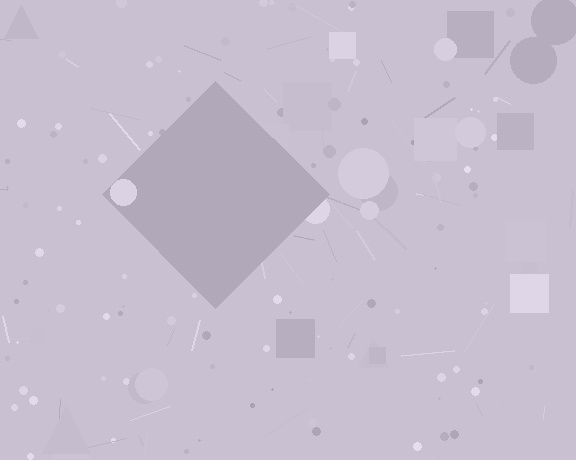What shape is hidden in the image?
A diamond is hidden in the image.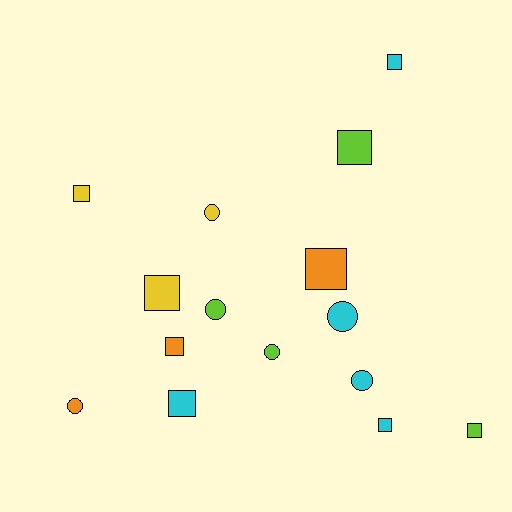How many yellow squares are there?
There are 2 yellow squares.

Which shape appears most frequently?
Square, with 9 objects.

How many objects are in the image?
There are 15 objects.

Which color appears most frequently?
Cyan, with 5 objects.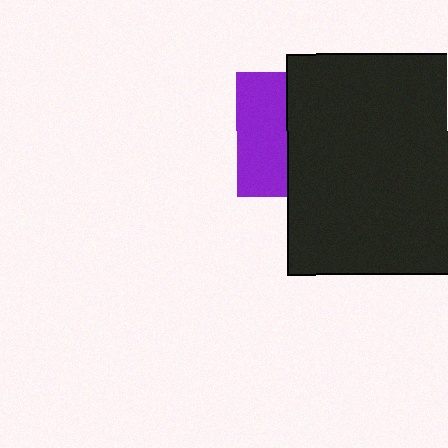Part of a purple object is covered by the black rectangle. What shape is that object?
It is a square.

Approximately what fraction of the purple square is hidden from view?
Roughly 60% of the purple square is hidden behind the black rectangle.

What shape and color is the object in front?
The object in front is a black rectangle.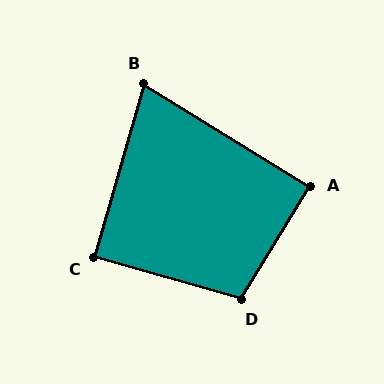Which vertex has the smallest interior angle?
B, at approximately 74 degrees.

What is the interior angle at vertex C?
Approximately 90 degrees (approximately right).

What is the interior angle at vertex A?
Approximately 90 degrees (approximately right).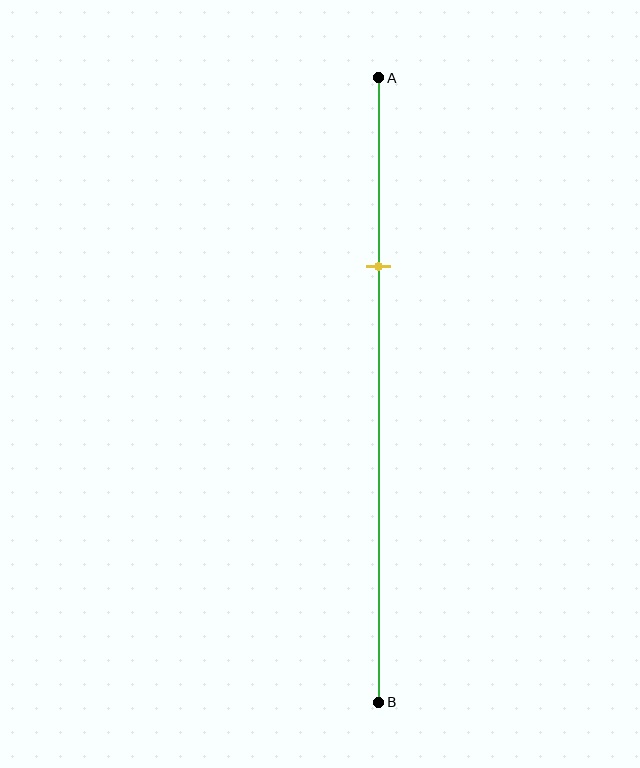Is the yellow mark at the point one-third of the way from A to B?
No, the mark is at about 30% from A, not at the 33% one-third point.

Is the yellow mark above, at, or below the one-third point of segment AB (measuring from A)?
The yellow mark is above the one-third point of segment AB.